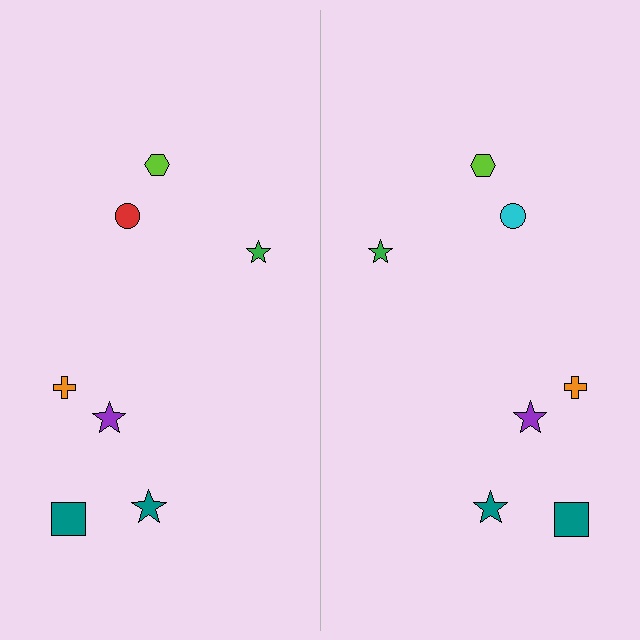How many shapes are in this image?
There are 14 shapes in this image.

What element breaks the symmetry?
The cyan circle on the right side breaks the symmetry — its mirror counterpart is red.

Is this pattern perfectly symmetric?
No, the pattern is not perfectly symmetric. The cyan circle on the right side breaks the symmetry — its mirror counterpart is red.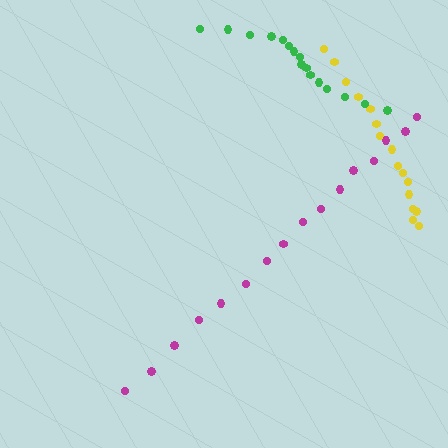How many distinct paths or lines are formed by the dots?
There are 3 distinct paths.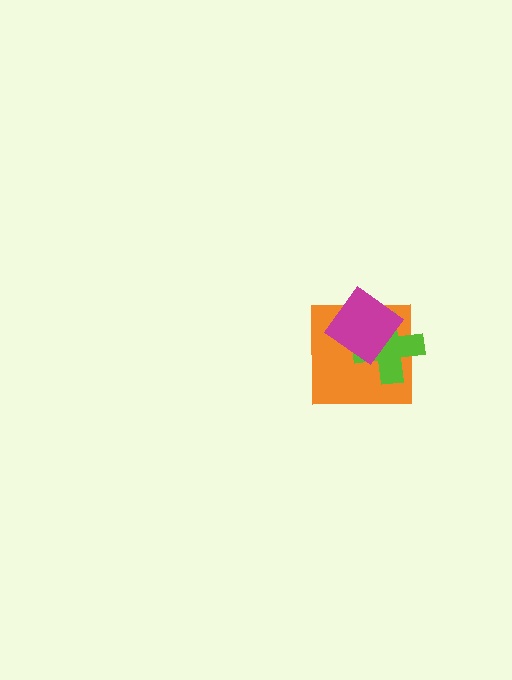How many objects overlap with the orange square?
2 objects overlap with the orange square.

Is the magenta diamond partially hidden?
No, no other shape covers it.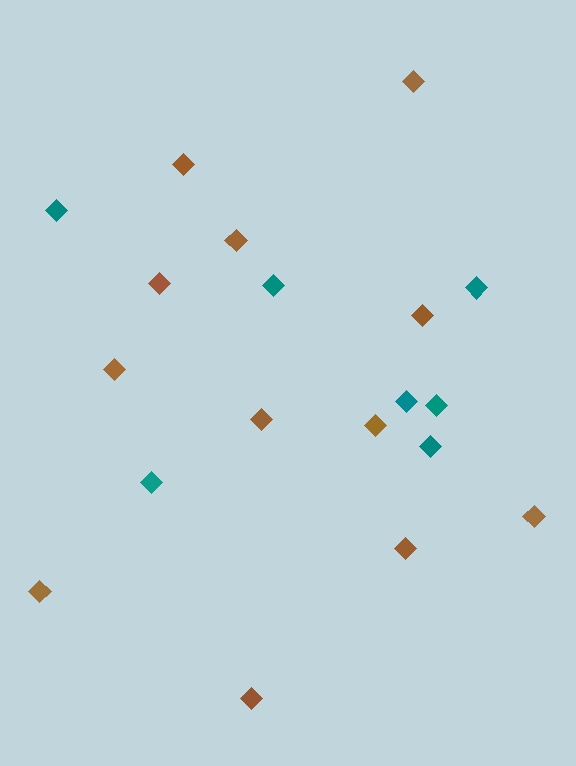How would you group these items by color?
There are 2 groups: one group of teal diamonds (7) and one group of brown diamonds (12).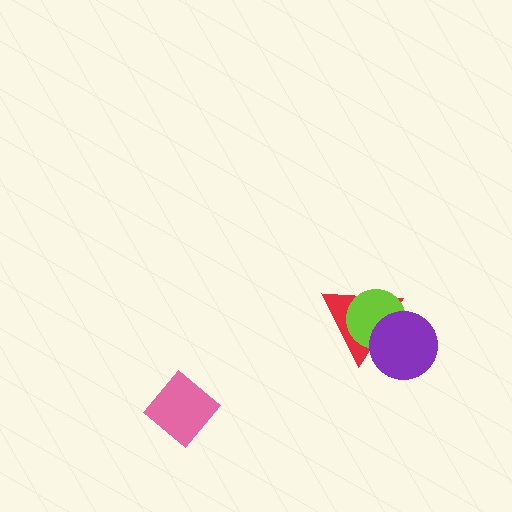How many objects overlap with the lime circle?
2 objects overlap with the lime circle.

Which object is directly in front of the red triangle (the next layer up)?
The lime circle is directly in front of the red triangle.